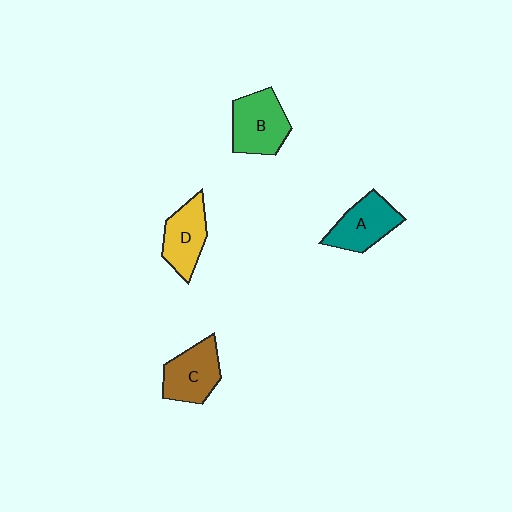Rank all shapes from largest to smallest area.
From largest to smallest: B (green), C (brown), A (teal), D (yellow).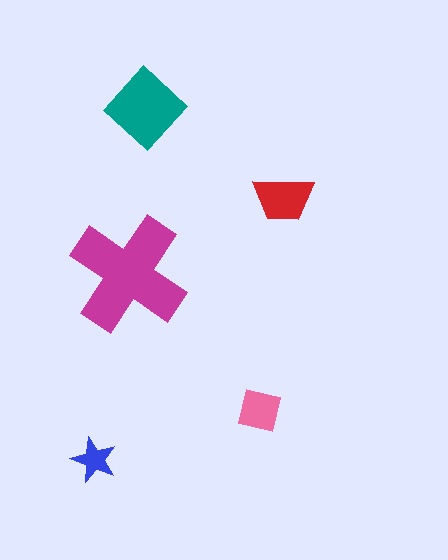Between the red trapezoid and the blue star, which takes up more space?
The red trapezoid.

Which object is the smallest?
The blue star.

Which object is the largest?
The magenta cross.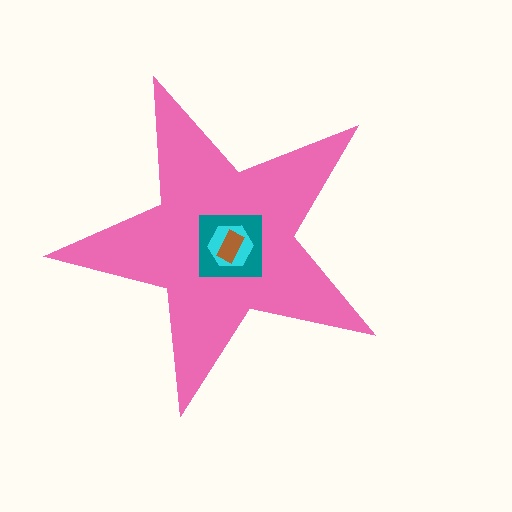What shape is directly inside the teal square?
The cyan hexagon.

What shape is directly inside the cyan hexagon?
The brown rectangle.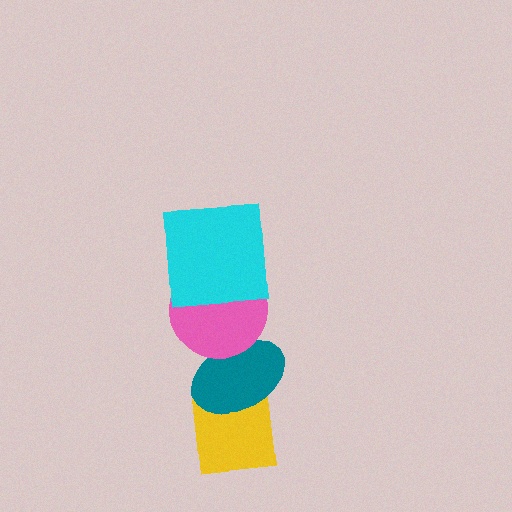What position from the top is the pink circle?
The pink circle is 2nd from the top.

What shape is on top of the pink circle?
The cyan square is on top of the pink circle.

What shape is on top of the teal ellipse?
The pink circle is on top of the teal ellipse.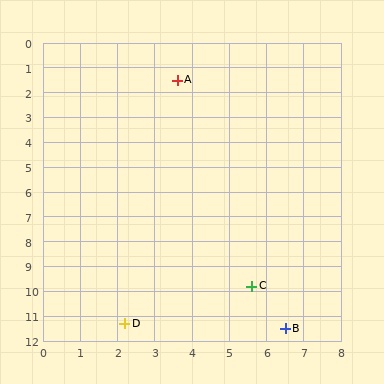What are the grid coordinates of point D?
Point D is at approximately (2.2, 11.3).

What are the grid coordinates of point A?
Point A is at approximately (3.6, 1.5).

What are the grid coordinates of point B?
Point B is at approximately (6.5, 11.5).